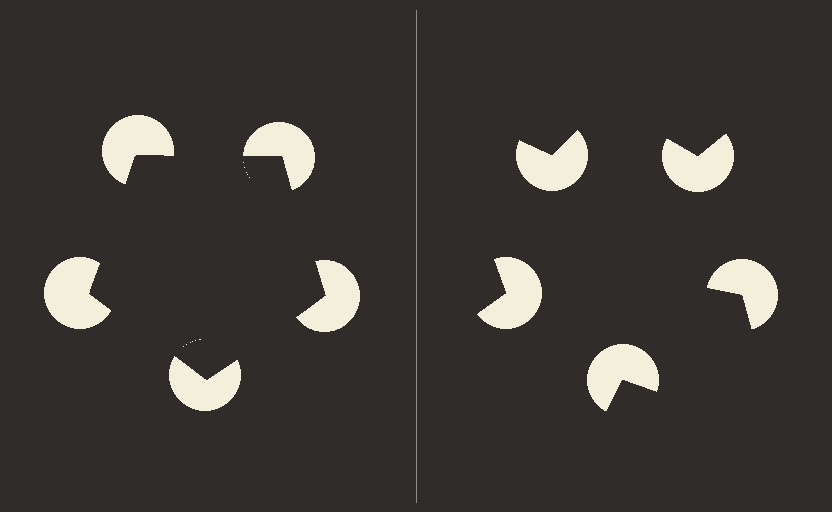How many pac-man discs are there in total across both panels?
10 — 5 on each side.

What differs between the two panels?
The pac-man discs are positioned identically on both sides; only the wedge orientations differ. On the left they align to a pentagon; on the right they are misaligned.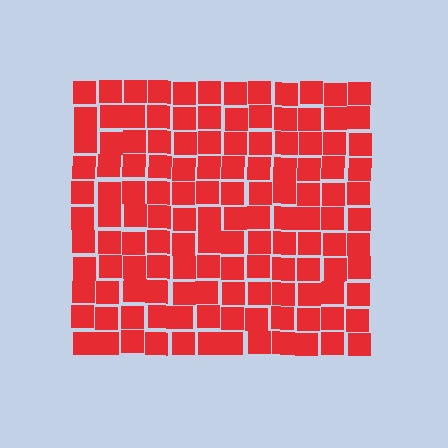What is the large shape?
The large shape is a square.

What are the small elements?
The small elements are squares.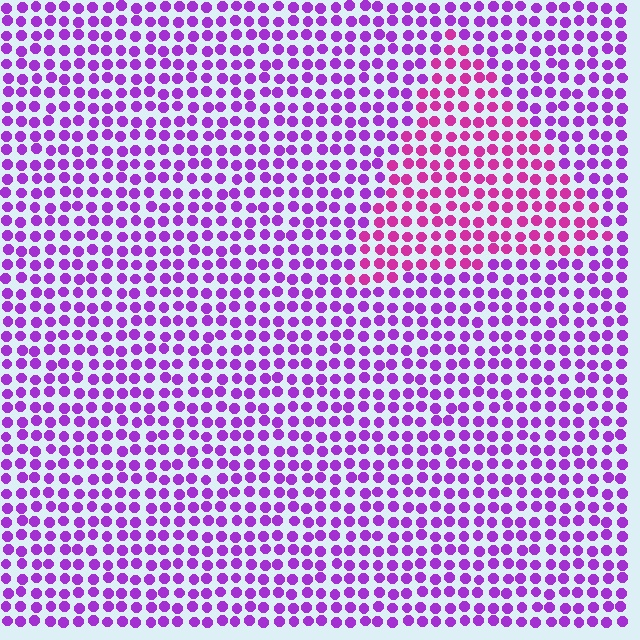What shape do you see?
I see a triangle.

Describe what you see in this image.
The image is filled with small purple elements in a uniform arrangement. A triangle-shaped region is visible where the elements are tinted to a slightly different hue, forming a subtle color boundary.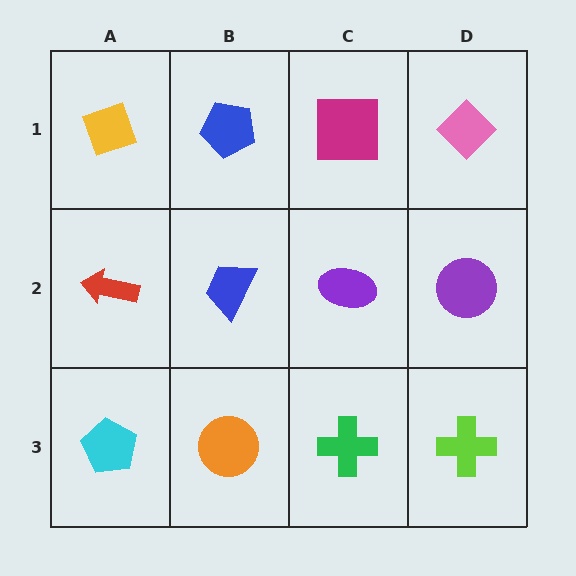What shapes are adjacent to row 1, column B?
A blue trapezoid (row 2, column B), a yellow diamond (row 1, column A), a magenta square (row 1, column C).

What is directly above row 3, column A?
A red arrow.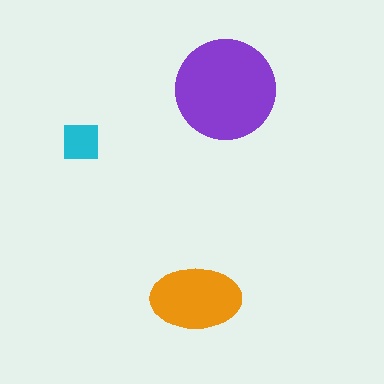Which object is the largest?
The purple circle.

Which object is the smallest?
The cyan square.